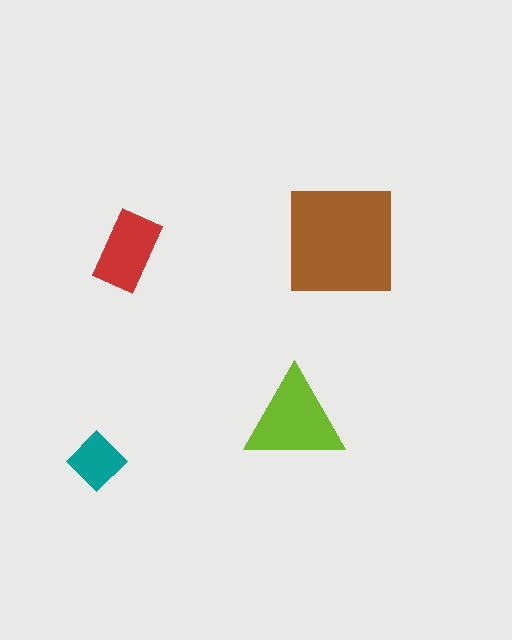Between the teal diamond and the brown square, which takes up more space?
The brown square.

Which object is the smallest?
The teal diamond.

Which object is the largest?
The brown square.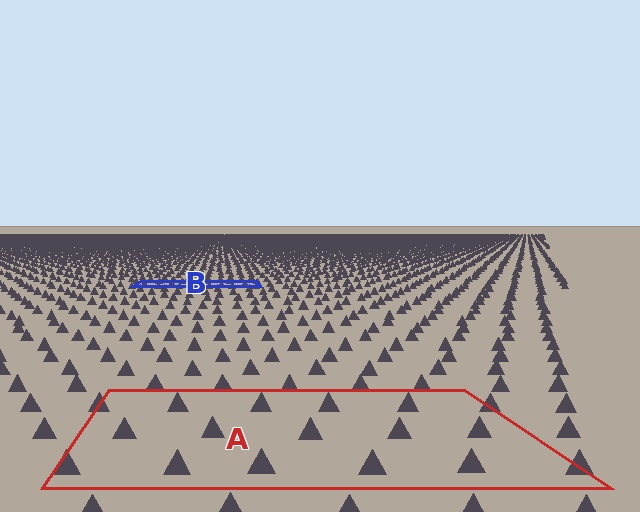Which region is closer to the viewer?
Region A is closer. The texture elements there are larger and more spread out.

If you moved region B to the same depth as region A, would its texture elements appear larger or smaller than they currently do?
They would appear larger. At a closer depth, the same texture elements are projected at a bigger on-screen size.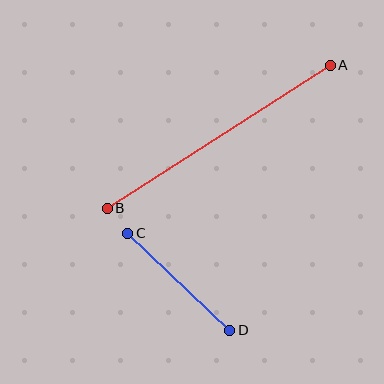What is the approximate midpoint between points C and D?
The midpoint is at approximately (179, 282) pixels.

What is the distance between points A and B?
The distance is approximately 265 pixels.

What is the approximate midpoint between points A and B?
The midpoint is at approximately (219, 137) pixels.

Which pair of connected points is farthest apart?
Points A and B are farthest apart.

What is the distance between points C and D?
The distance is approximately 141 pixels.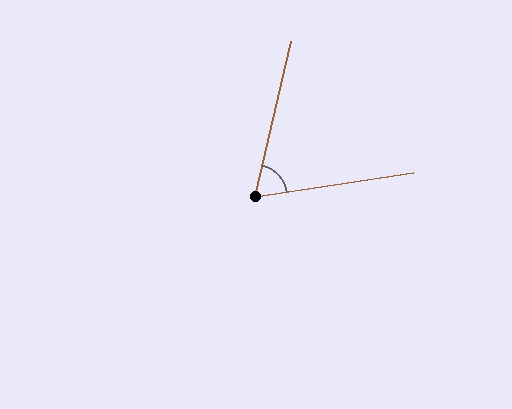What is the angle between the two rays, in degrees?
Approximately 69 degrees.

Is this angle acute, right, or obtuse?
It is acute.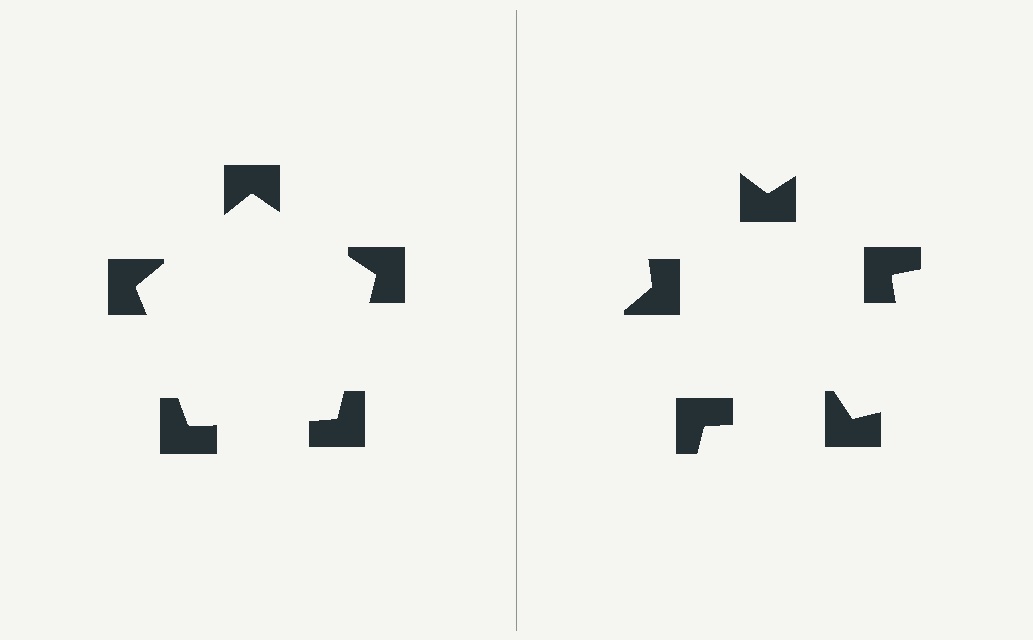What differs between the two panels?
The notched squares are positioned identically on both sides; only the wedge orientations differ. On the left they align to a pentagon; on the right they are misaligned.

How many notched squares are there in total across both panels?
10 — 5 on each side.